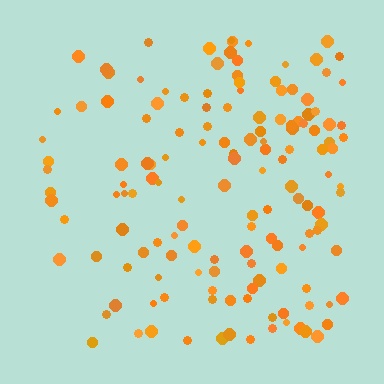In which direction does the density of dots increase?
From left to right, with the right side densest.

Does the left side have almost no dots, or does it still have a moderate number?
Still a moderate number, just noticeably fewer than the right.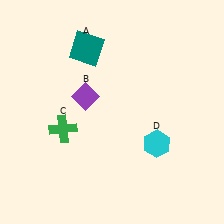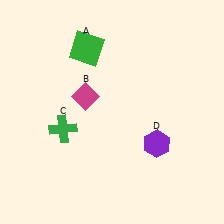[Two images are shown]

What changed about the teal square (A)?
In Image 1, A is teal. In Image 2, it changed to green.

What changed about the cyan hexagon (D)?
In Image 1, D is cyan. In Image 2, it changed to purple.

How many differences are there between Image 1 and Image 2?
There are 3 differences between the two images.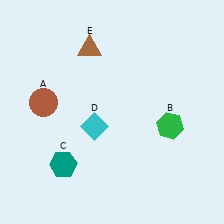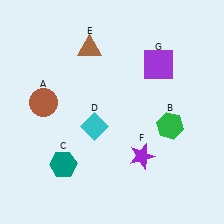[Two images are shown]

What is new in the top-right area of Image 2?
A purple square (G) was added in the top-right area of Image 2.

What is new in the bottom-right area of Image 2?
A purple star (F) was added in the bottom-right area of Image 2.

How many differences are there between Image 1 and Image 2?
There are 2 differences between the two images.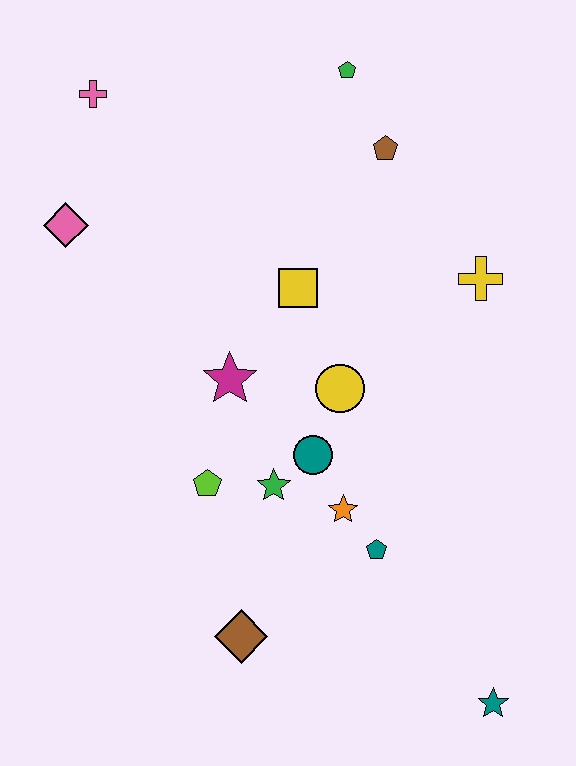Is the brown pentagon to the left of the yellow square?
No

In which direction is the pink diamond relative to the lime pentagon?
The pink diamond is above the lime pentagon.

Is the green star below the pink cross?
Yes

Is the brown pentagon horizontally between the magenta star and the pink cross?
No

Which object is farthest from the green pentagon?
The teal star is farthest from the green pentagon.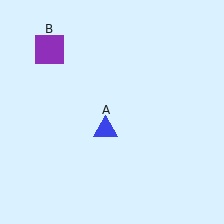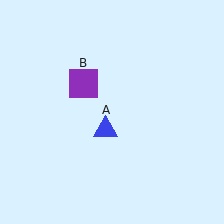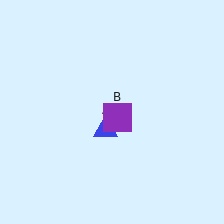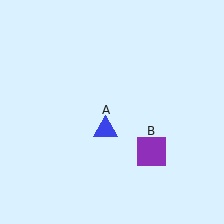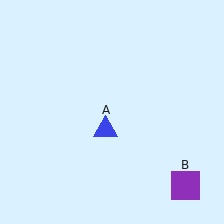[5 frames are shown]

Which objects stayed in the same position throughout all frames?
Blue triangle (object A) remained stationary.